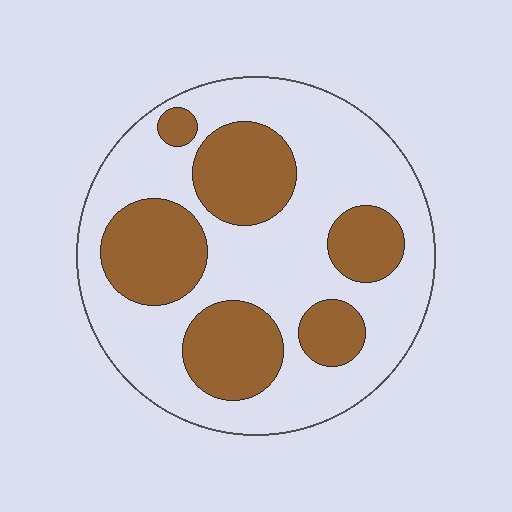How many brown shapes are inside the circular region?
6.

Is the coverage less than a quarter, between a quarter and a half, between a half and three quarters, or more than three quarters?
Between a quarter and a half.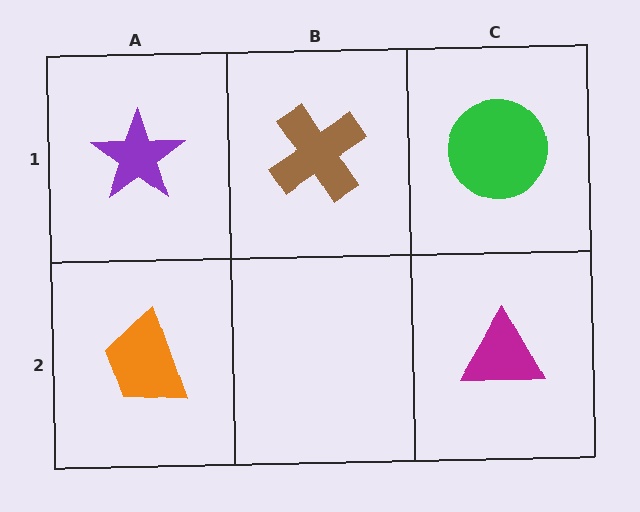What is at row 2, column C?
A magenta triangle.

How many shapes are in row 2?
2 shapes.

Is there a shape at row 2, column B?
No, that cell is empty.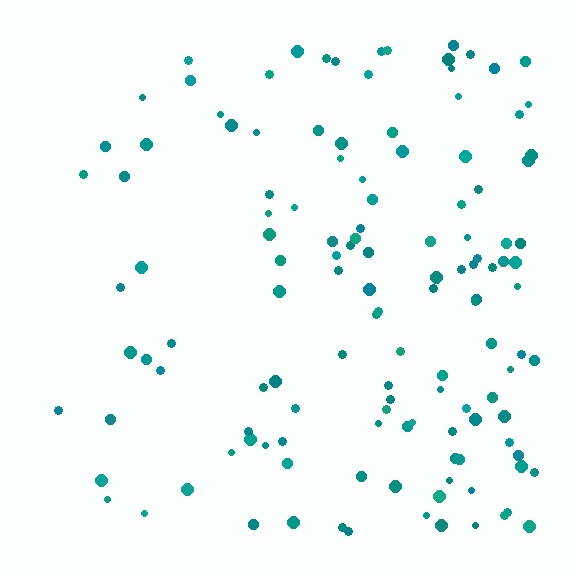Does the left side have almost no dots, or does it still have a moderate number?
Still a moderate number, just noticeably fewer than the right.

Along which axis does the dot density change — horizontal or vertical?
Horizontal.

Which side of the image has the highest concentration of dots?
The right.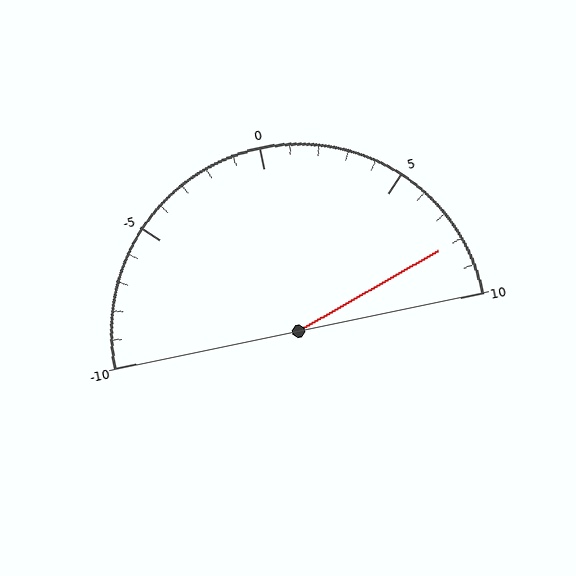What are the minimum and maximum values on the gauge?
The gauge ranges from -10 to 10.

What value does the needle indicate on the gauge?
The needle indicates approximately 8.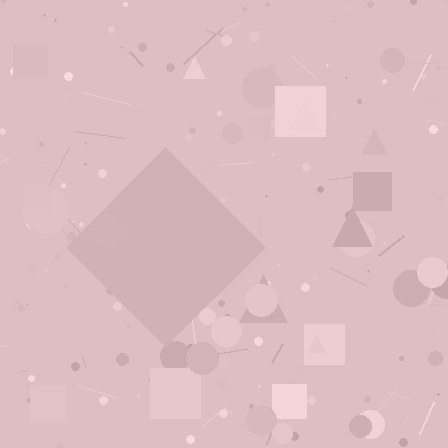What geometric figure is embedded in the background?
A diamond is embedded in the background.